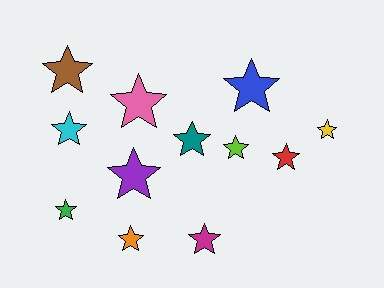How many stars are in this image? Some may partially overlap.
There are 12 stars.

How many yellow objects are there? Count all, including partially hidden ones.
There is 1 yellow object.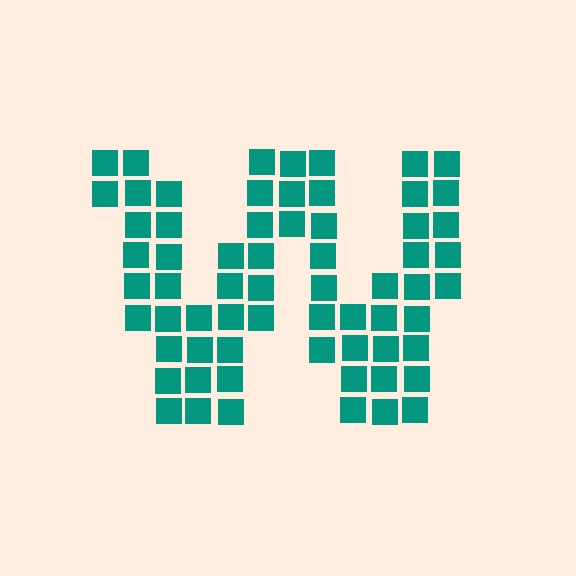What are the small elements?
The small elements are squares.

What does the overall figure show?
The overall figure shows the letter W.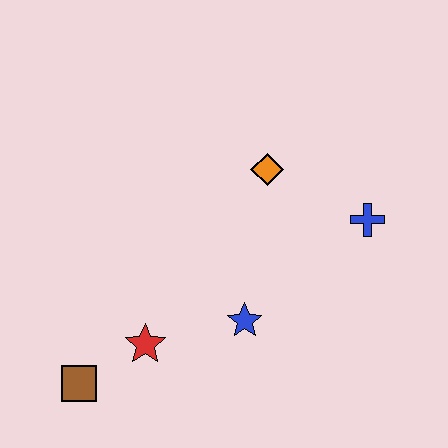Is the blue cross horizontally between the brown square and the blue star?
No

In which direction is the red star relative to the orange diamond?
The red star is below the orange diamond.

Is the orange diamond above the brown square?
Yes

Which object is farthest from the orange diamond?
The brown square is farthest from the orange diamond.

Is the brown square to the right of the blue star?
No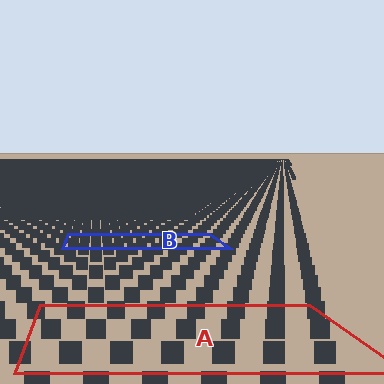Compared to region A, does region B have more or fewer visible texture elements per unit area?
Region B has more texture elements per unit area — they are packed more densely because it is farther away.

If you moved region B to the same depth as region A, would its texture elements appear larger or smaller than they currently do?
They would appear larger. At a closer depth, the same texture elements are projected at a bigger on-screen size.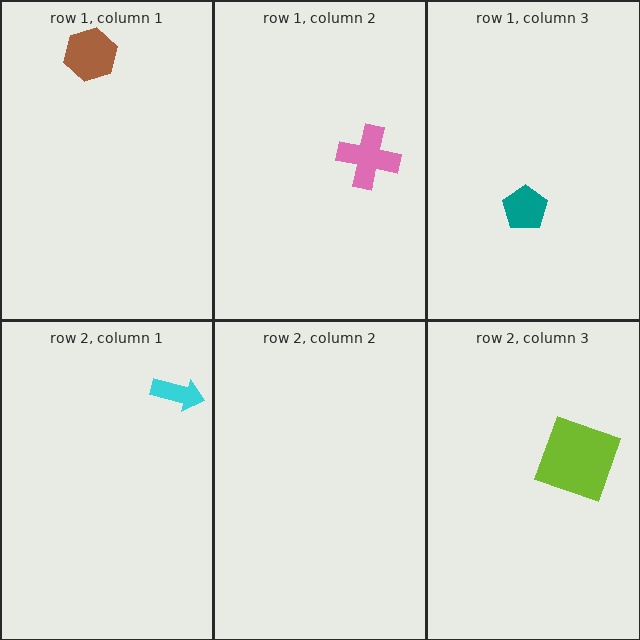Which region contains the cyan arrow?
The row 2, column 1 region.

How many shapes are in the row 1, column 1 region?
1.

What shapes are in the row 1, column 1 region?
The brown hexagon.